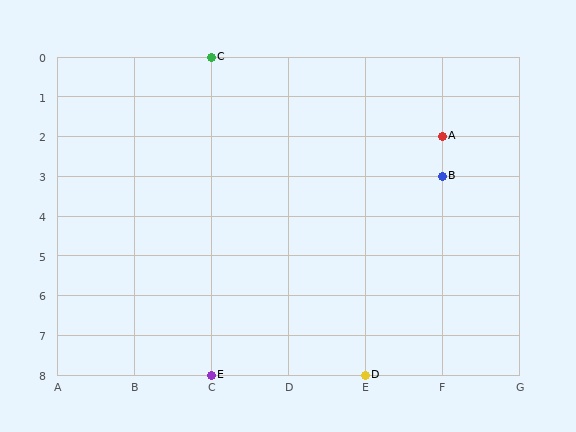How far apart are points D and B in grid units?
Points D and B are 1 column and 5 rows apart (about 5.1 grid units diagonally).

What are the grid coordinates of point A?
Point A is at grid coordinates (F, 2).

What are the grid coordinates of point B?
Point B is at grid coordinates (F, 3).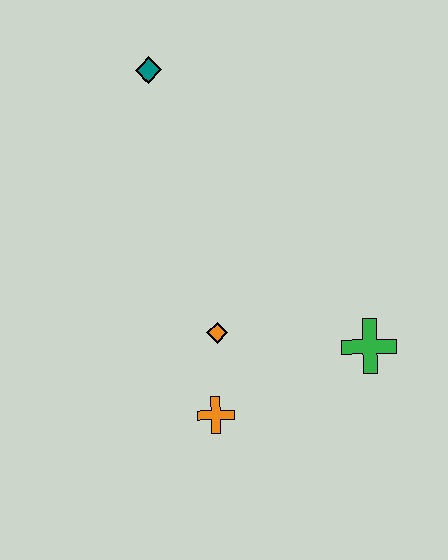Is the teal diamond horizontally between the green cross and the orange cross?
No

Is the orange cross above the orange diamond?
No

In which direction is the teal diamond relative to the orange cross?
The teal diamond is above the orange cross.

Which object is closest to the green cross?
The orange diamond is closest to the green cross.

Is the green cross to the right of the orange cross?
Yes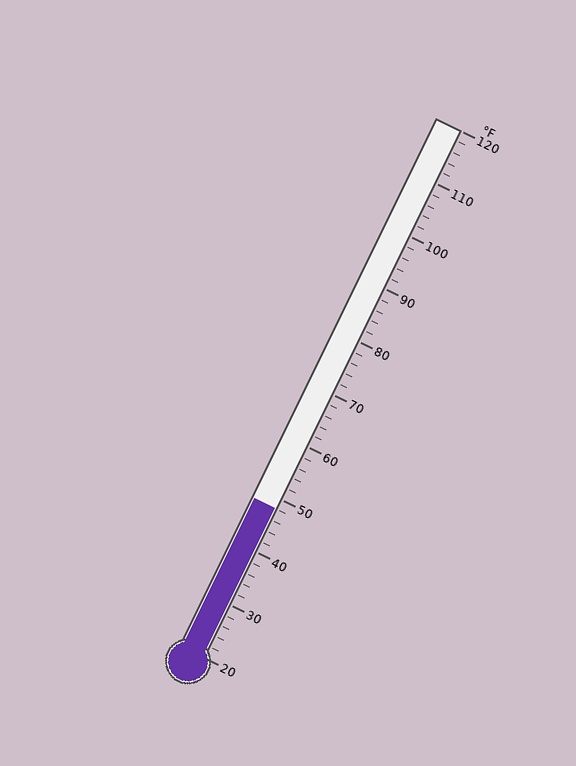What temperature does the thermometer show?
The thermometer shows approximately 48°F.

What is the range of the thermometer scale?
The thermometer scale ranges from 20°F to 120°F.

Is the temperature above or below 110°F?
The temperature is below 110°F.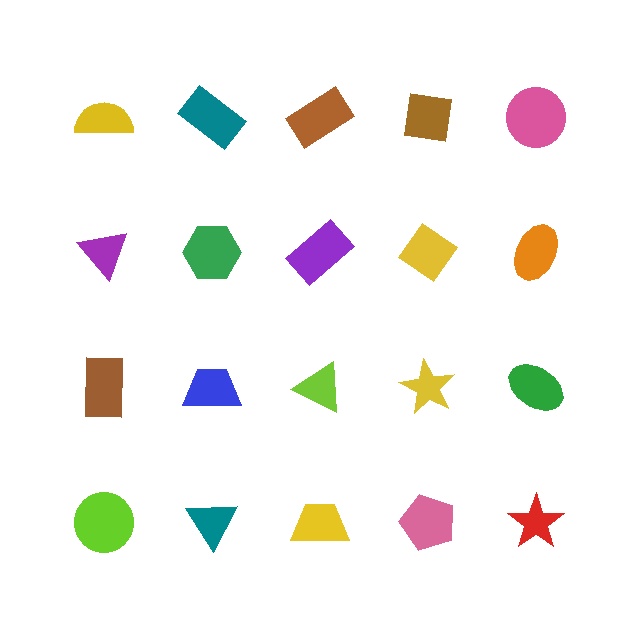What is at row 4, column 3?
A yellow trapezoid.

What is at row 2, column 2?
A green hexagon.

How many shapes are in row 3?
5 shapes.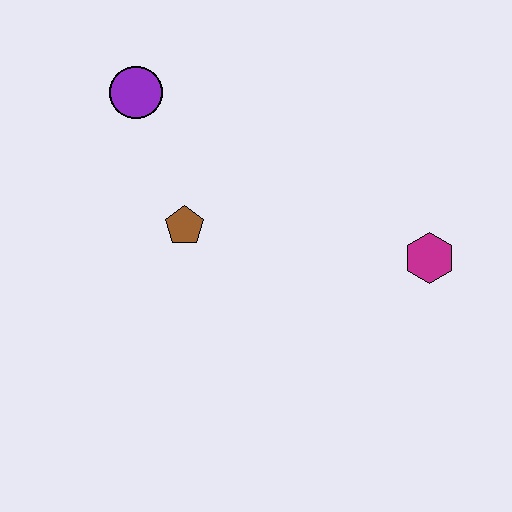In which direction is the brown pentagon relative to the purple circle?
The brown pentagon is below the purple circle.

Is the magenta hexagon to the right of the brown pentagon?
Yes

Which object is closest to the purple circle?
The brown pentagon is closest to the purple circle.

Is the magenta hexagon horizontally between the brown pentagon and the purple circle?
No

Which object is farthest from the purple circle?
The magenta hexagon is farthest from the purple circle.